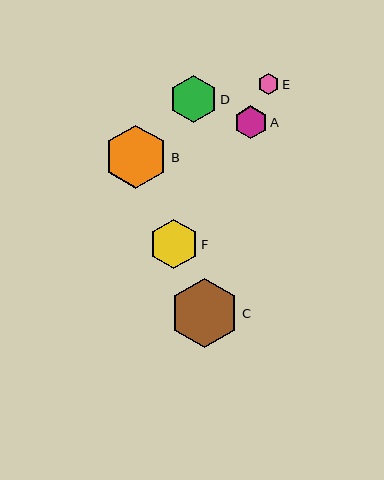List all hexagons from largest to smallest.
From largest to smallest: C, B, F, D, A, E.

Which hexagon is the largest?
Hexagon C is the largest with a size of approximately 70 pixels.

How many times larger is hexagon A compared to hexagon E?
Hexagon A is approximately 1.5 times the size of hexagon E.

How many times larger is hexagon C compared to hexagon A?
Hexagon C is approximately 2.1 times the size of hexagon A.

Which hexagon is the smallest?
Hexagon E is the smallest with a size of approximately 21 pixels.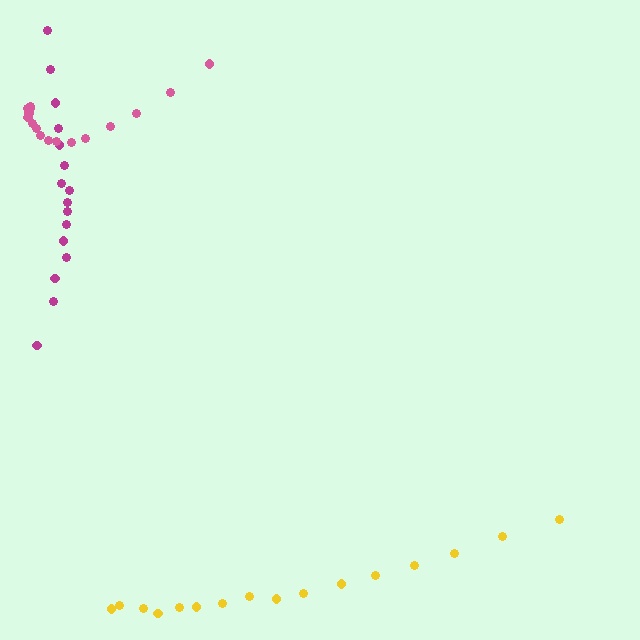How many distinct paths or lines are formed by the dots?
There are 3 distinct paths.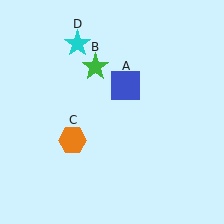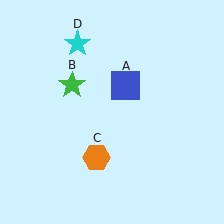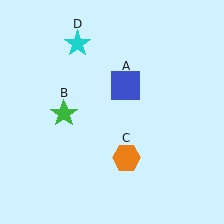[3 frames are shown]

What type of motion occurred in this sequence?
The green star (object B), orange hexagon (object C) rotated counterclockwise around the center of the scene.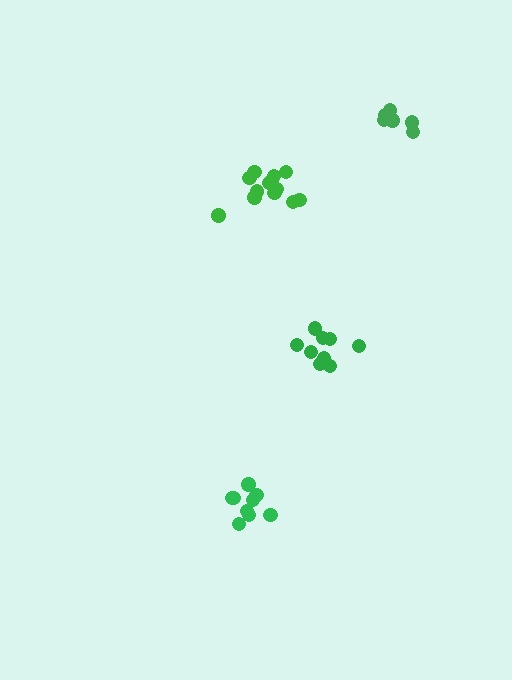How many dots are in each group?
Group 1: 13 dots, Group 2: 9 dots, Group 3: 9 dots, Group 4: 7 dots (38 total).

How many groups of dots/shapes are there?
There are 4 groups.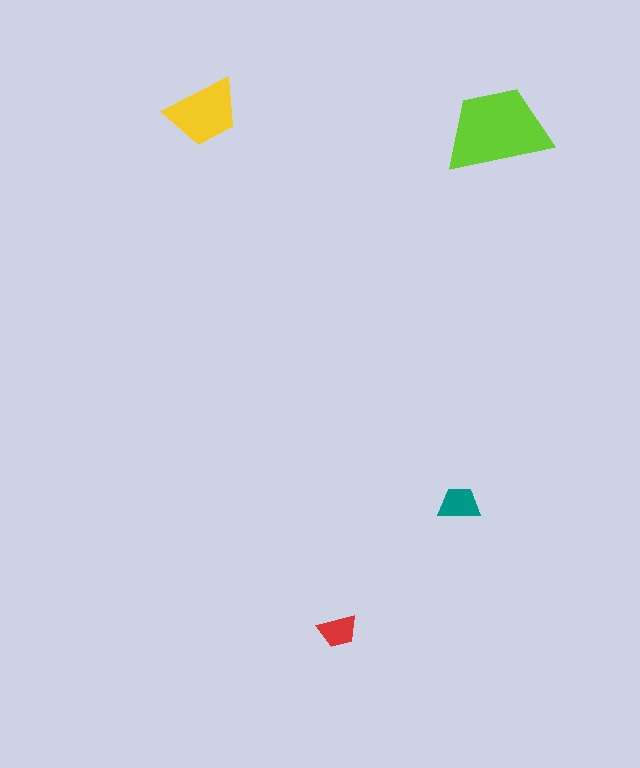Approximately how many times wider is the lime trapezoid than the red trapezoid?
About 2.5 times wider.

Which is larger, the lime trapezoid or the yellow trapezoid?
The lime one.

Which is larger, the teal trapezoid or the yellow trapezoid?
The yellow one.